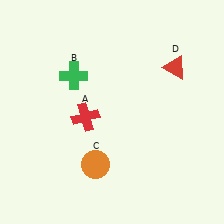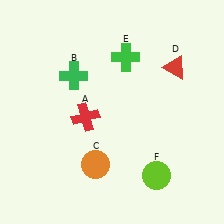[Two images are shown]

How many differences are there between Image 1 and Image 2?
There are 2 differences between the two images.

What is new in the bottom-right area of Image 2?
A lime circle (F) was added in the bottom-right area of Image 2.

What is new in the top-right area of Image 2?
A green cross (E) was added in the top-right area of Image 2.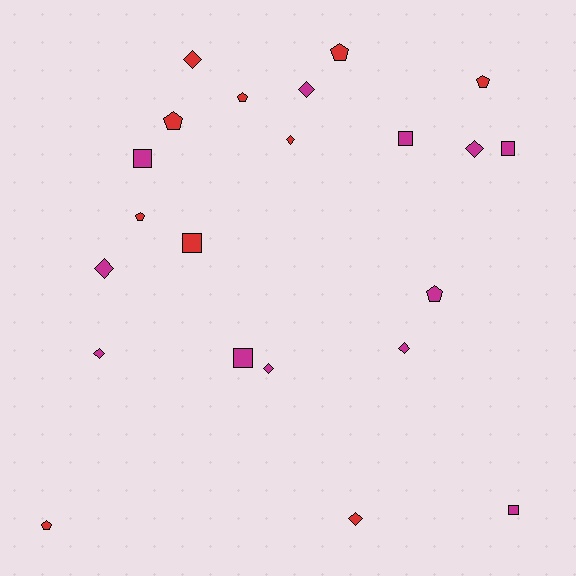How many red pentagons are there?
There are 6 red pentagons.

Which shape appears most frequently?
Diamond, with 9 objects.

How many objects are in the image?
There are 22 objects.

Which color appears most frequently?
Magenta, with 12 objects.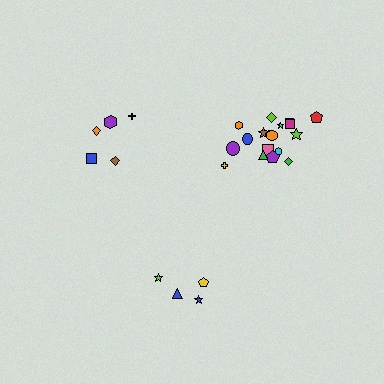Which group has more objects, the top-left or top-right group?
The top-right group.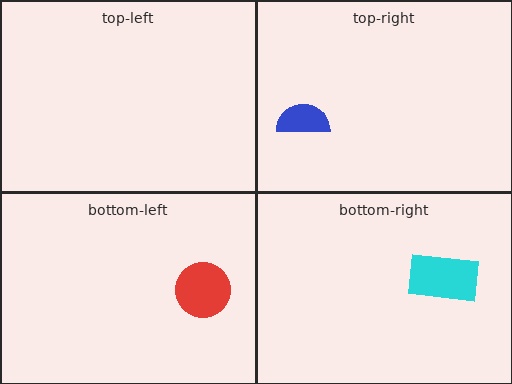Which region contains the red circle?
The bottom-left region.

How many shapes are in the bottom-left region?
1.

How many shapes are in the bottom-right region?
1.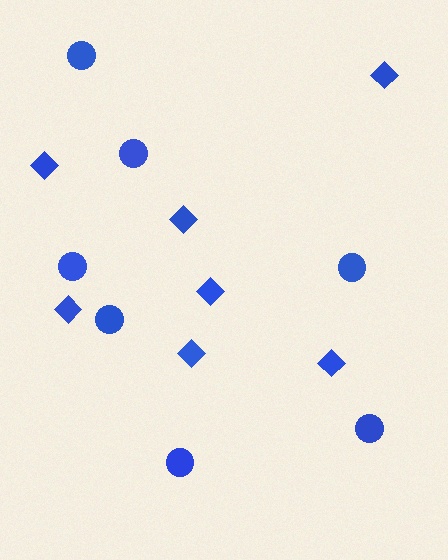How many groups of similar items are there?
There are 2 groups: one group of circles (7) and one group of diamonds (7).